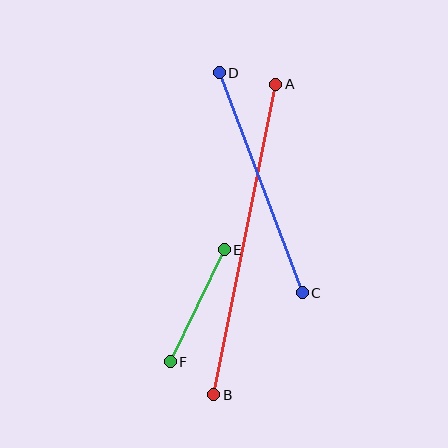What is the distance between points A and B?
The distance is approximately 317 pixels.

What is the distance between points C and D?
The distance is approximately 235 pixels.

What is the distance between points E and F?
The distance is approximately 124 pixels.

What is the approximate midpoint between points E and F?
The midpoint is at approximately (197, 306) pixels.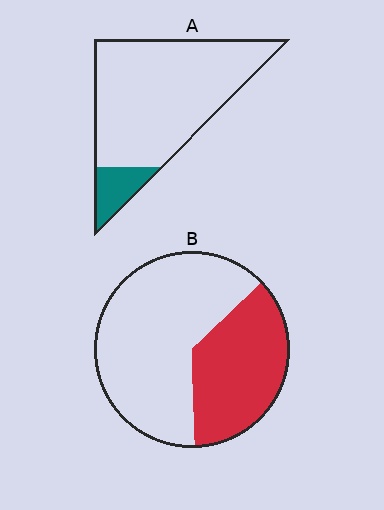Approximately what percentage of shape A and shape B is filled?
A is approximately 10% and B is approximately 35%.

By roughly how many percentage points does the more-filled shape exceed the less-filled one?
By roughly 25 percentage points (B over A).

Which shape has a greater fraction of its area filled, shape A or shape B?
Shape B.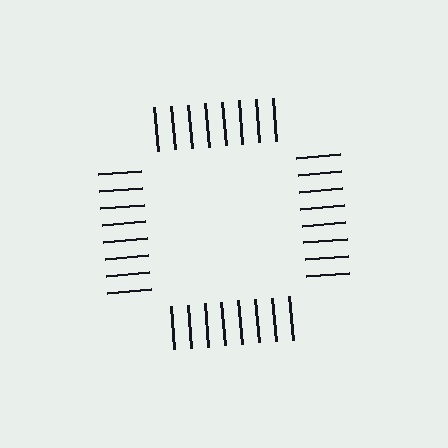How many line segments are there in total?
32 — 8 along each of the 4 edges.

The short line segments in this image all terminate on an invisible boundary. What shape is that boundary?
An illusory square — the line segments terminate on its edges but no continuous stroke is drawn.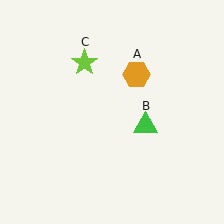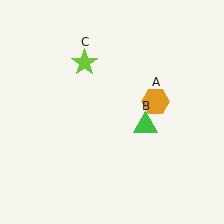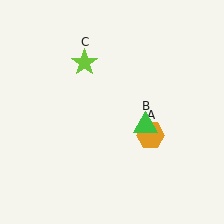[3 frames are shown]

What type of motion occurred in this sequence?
The orange hexagon (object A) rotated clockwise around the center of the scene.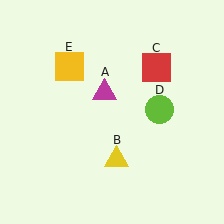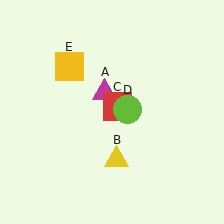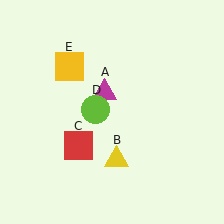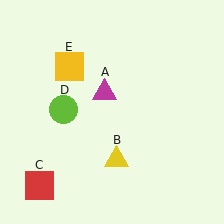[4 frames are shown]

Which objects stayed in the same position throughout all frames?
Magenta triangle (object A) and yellow triangle (object B) and yellow square (object E) remained stationary.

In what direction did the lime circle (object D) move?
The lime circle (object D) moved left.